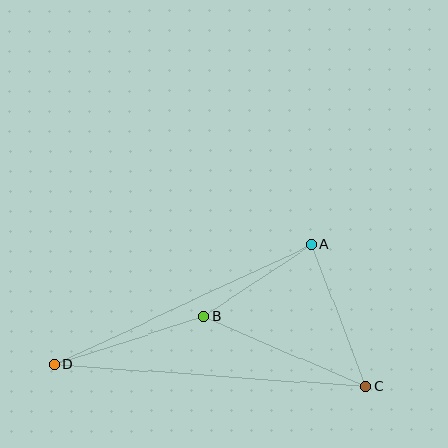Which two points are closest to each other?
Points A and B are closest to each other.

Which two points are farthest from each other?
Points C and D are farthest from each other.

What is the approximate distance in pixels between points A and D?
The distance between A and D is approximately 284 pixels.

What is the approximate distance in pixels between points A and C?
The distance between A and C is approximately 152 pixels.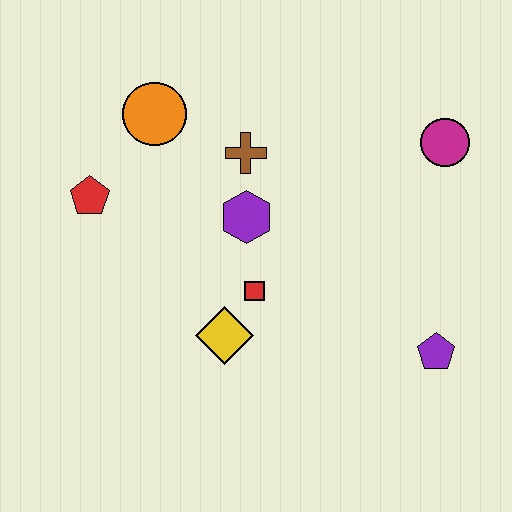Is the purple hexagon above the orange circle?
No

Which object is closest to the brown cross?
The purple hexagon is closest to the brown cross.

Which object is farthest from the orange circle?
The purple pentagon is farthest from the orange circle.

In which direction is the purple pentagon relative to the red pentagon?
The purple pentagon is to the right of the red pentagon.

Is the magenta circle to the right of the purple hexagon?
Yes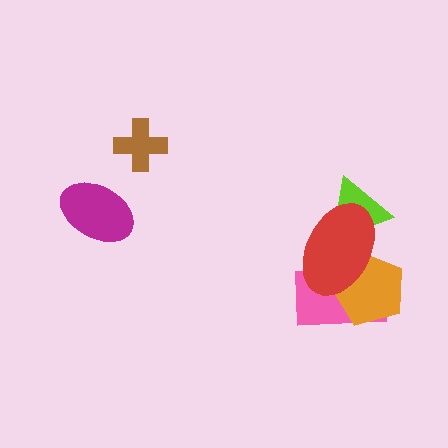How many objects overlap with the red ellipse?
3 objects overlap with the red ellipse.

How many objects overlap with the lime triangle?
1 object overlaps with the lime triangle.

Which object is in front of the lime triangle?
The red ellipse is in front of the lime triangle.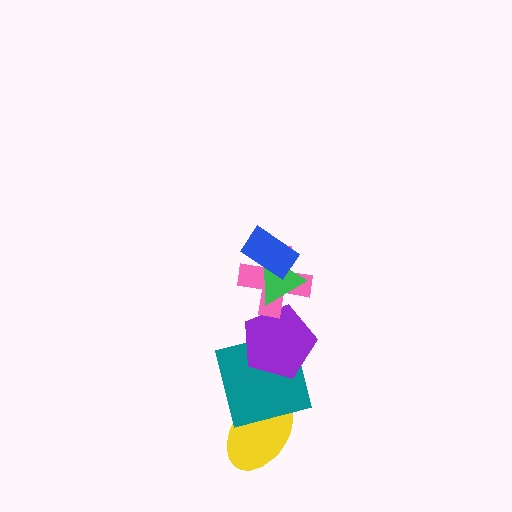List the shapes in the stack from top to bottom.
From top to bottom: the blue rectangle, the green triangle, the pink cross, the purple pentagon, the teal square, the yellow ellipse.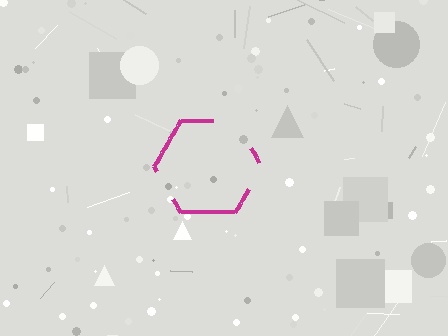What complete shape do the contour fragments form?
The contour fragments form a hexagon.